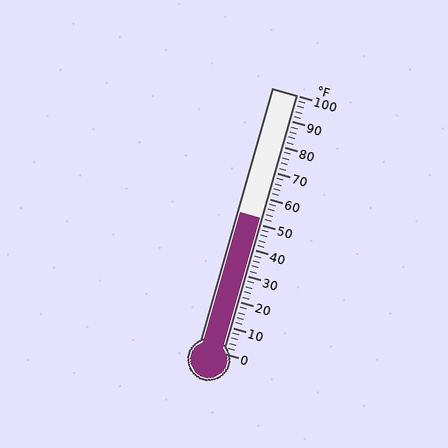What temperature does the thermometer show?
The thermometer shows approximately 52°F.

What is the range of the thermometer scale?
The thermometer scale ranges from 0°F to 100°F.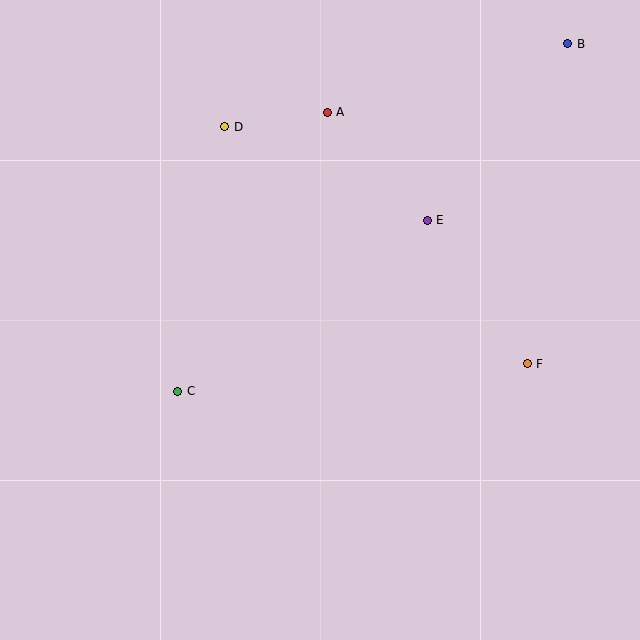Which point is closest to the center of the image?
Point E at (427, 220) is closest to the center.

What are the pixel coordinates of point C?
Point C is at (178, 391).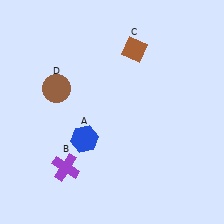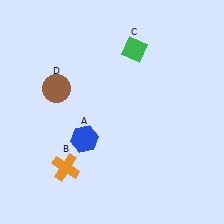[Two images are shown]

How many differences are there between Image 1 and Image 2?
There are 2 differences between the two images.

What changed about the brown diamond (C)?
In Image 1, C is brown. In Image 2, it changed to green.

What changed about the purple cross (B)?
In Image 1, B is purple. In Image 2, it changed to orange.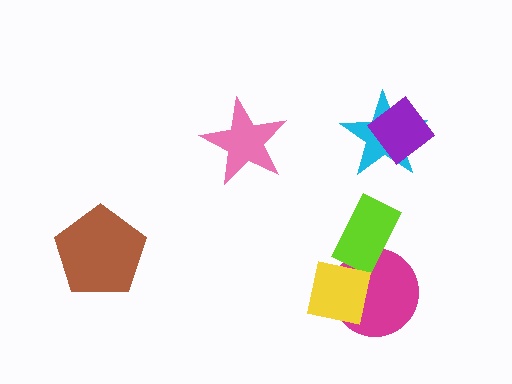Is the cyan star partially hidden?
Yes, it is partially covered by another shape.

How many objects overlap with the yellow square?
2 objects overlap with the yellow square.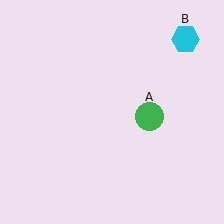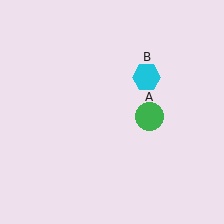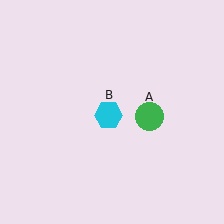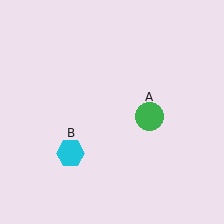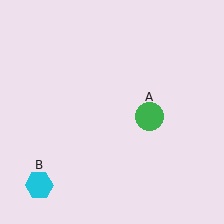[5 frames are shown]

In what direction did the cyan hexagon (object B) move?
The cyan hexagon (object B) moved down and to the left.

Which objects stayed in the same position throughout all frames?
Green circle (object A) remained stationary.